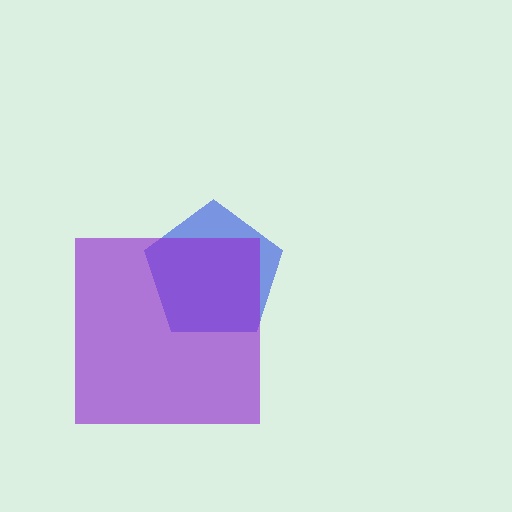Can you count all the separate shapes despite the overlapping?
Yes, there are 2 separate shapes.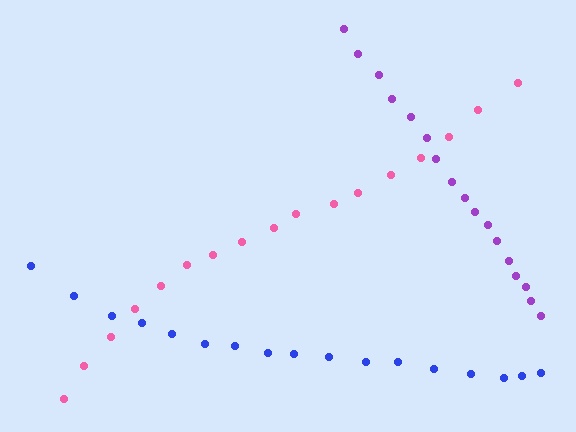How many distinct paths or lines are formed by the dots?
There are 3 distinct paths.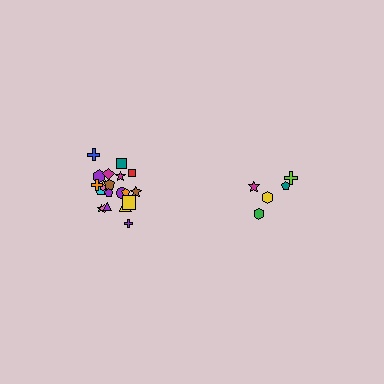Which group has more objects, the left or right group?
The left group.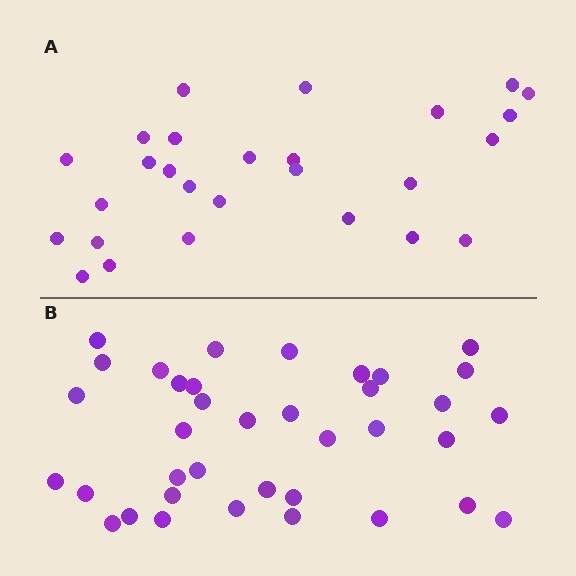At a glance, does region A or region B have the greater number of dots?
Region B (the bottom region) has more dots.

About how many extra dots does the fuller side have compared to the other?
Region B has roughly 10 or so more dots than region A.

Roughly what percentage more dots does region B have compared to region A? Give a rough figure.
About 35% more.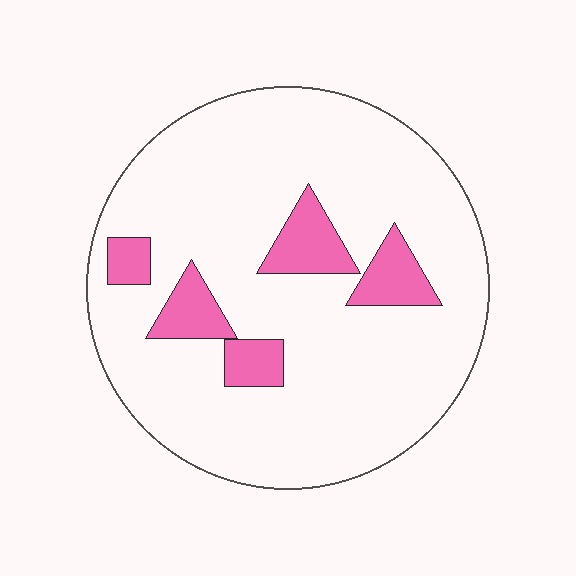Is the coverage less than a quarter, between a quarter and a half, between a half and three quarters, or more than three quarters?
Less than a quarter.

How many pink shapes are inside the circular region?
5.